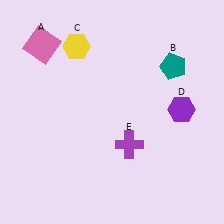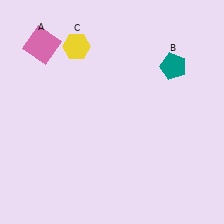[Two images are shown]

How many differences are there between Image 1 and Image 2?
There are 2 differences between the two images.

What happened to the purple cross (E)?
The purple cross (E) was removed in Image 2. It was in the bottom-right area of Image 1.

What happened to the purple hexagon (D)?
The purple hexagon (D) was removed in Image 2. It was in the top-right area of Image 1.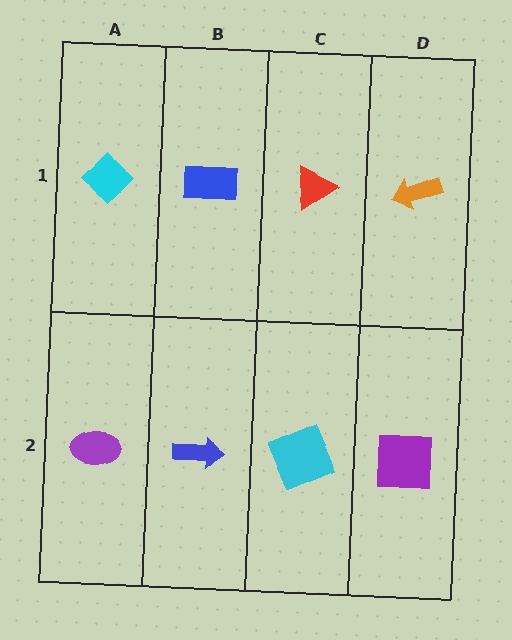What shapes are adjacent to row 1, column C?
A cyan square (row 2, column C), a blue rectangle (row 1, column B), an orange arrow (row 1, column D).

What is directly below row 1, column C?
A cyan square.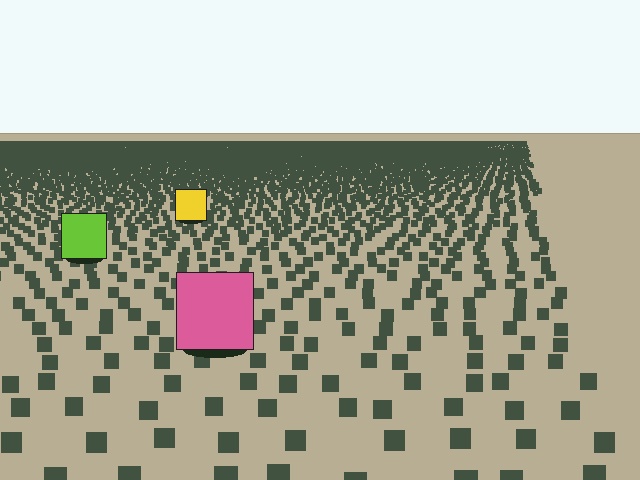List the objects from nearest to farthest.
From nearest to farthest: the pink square, the lime square, the yellow square.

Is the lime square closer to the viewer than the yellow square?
Yes. The lime square is closer — you can tell from the texture gradient: the ground texture is coarser near it.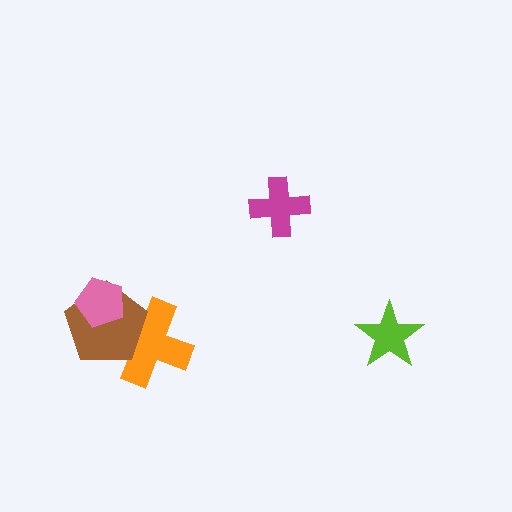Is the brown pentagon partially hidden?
Yes, it is partially covered by another shape.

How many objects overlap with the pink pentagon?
2 objects overlap with the pink pentagon.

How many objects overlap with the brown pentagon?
2 objects overlap with the brown pentagon.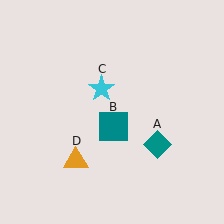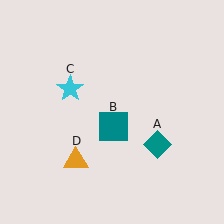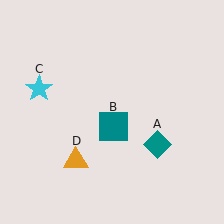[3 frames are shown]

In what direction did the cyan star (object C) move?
The cyan star (object C) moved left.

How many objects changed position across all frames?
1 object changed position: cyan star (object C).